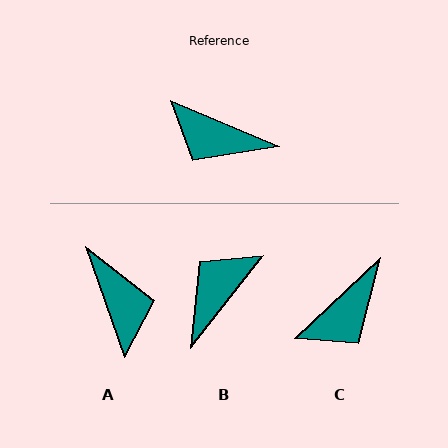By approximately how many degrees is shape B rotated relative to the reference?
Approximately 105 degrees clockwise.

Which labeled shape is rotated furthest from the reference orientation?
A, about 132 degrees away.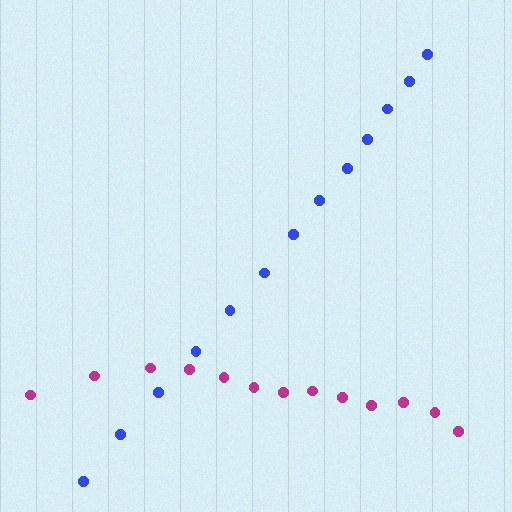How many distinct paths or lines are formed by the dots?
There are 2 distinct paths.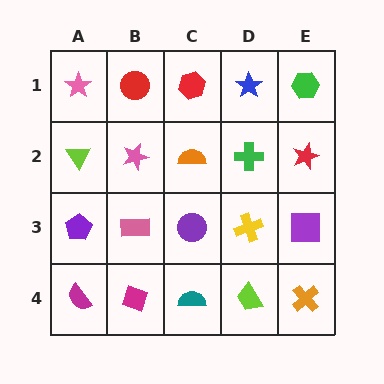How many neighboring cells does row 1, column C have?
3.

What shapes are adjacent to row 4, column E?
A purple square (row 3, column E), a lime trapezoid (row 4, column D).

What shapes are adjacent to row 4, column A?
A purple pentagon (row 3, column A), a magenta diamond (row 4, column B).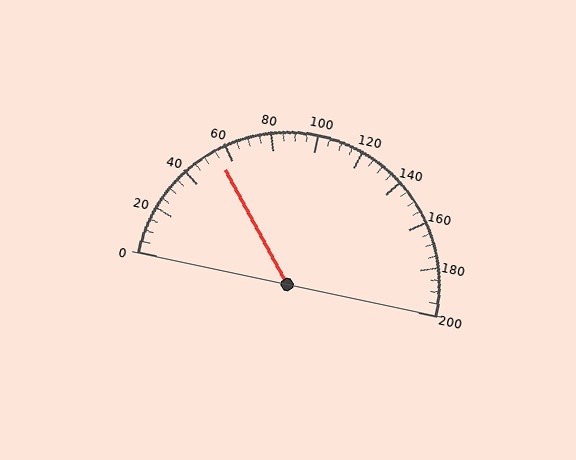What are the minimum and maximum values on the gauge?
The gauge ranges from 0 to 200.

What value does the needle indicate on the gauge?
The needle indicates approximately 55.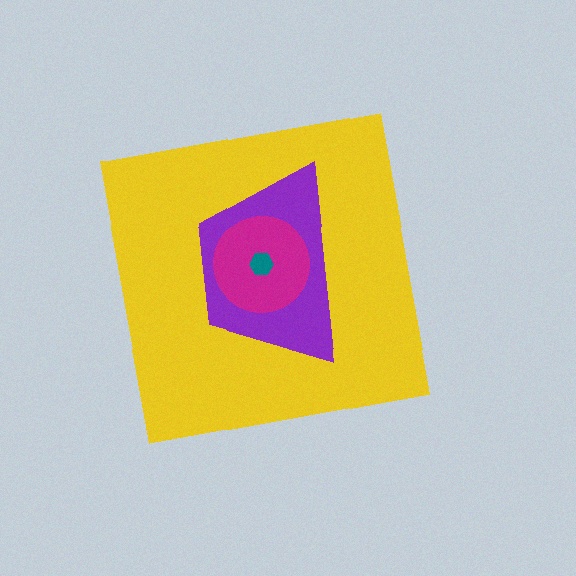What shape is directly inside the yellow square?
The purple trapezoid.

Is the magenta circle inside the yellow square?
Yes.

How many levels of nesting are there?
4.